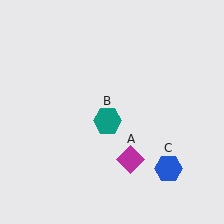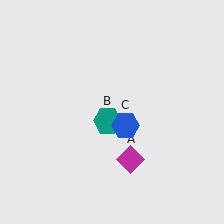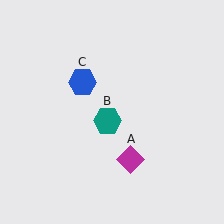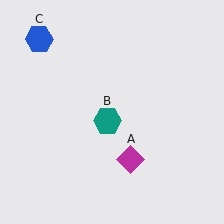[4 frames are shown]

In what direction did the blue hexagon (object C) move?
The blue hexagon (object C) moved up and to the left.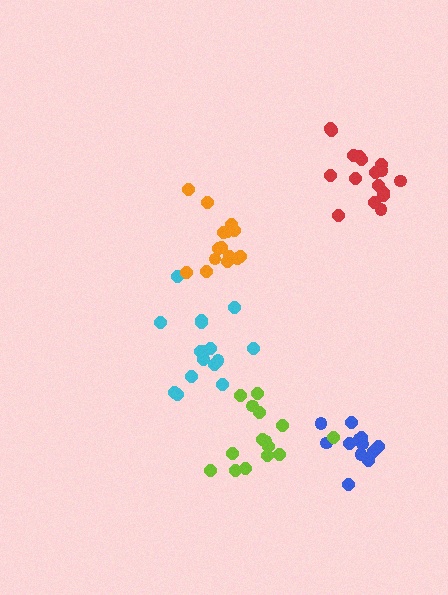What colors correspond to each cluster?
The clusters are colored: cyan, orange, blue, red, lime.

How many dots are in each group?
Group 1: 16 dots, Group 2: 15 dots, Group 3: 12 dots, Group 4: 17 dots, Group 5: 15 dots (75 total).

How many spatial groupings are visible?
There are 5 spatial groupings.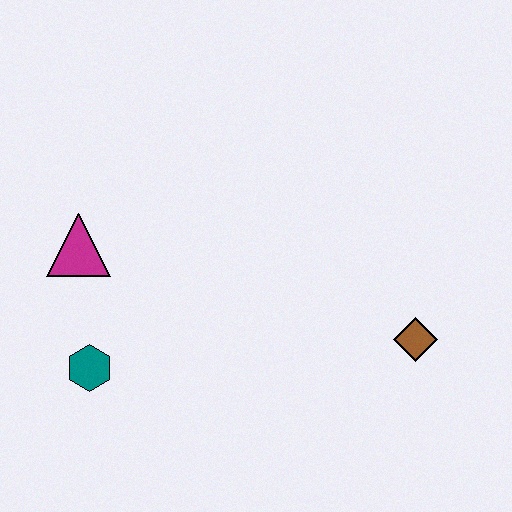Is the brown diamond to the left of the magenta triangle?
No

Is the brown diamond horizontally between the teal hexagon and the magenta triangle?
No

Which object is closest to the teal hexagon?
The magenta triangle is closest to the teal hexagon.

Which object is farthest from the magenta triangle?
The brown diamond is farthest from the magenta triangle.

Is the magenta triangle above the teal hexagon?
Yes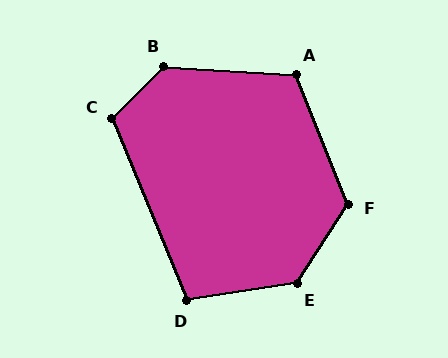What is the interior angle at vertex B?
Approximately 132 degrees (obtuse).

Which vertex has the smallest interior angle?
D, at approximately 103 degrees.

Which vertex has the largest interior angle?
E, at approximately 132 degrees.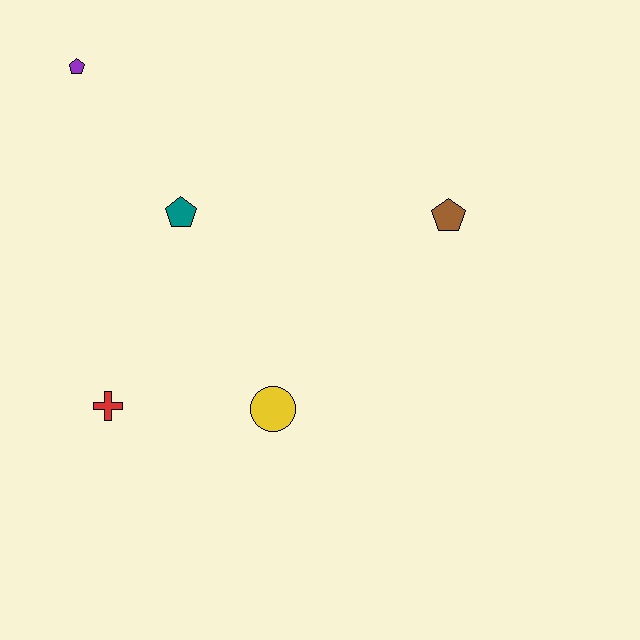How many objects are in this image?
There are 5 objects.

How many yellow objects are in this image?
There is 1 yellow object.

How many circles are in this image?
There is 1 circle.